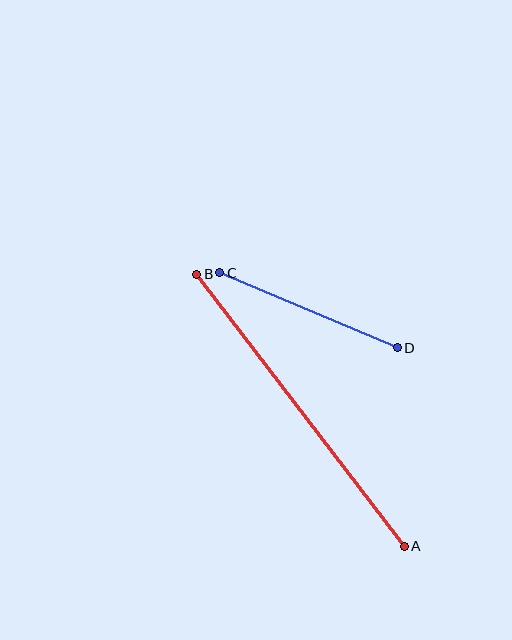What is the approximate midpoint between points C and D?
The midpoint is at approximately (309, 310) pixels.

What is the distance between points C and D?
The distance is approximately 193 pixels.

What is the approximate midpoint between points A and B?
The midpoint is at approximately (301, 410) pixels.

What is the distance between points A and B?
The distance is approximately 342 pixels.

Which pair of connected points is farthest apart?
Points A and B are farthest apart.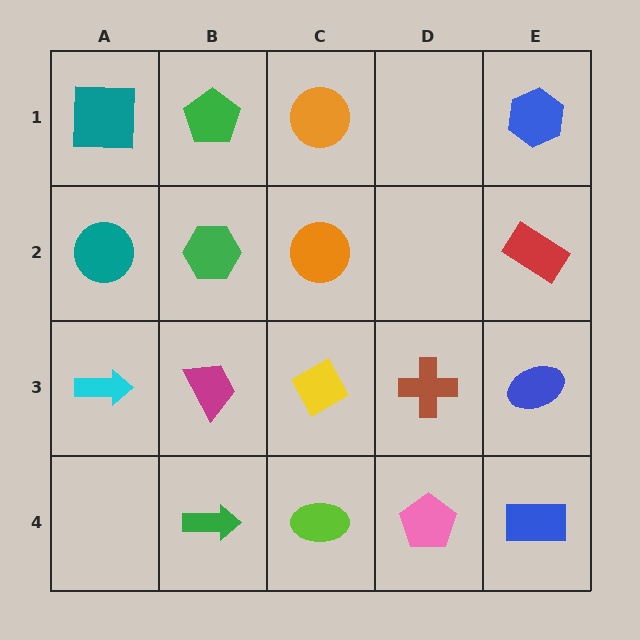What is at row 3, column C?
A yellow diamond.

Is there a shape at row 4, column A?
No, that cell is empty.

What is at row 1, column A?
A teal square.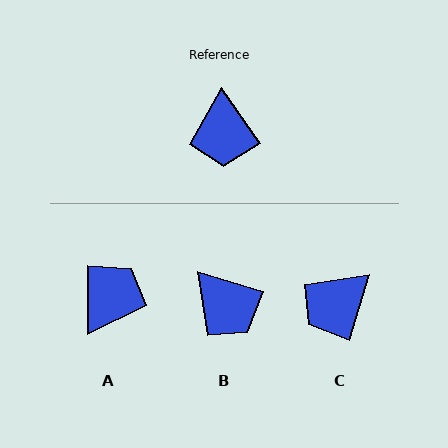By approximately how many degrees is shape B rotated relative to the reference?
Approximately 37 degrees counter-clockwise.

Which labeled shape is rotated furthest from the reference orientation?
A, about 145 degrees away.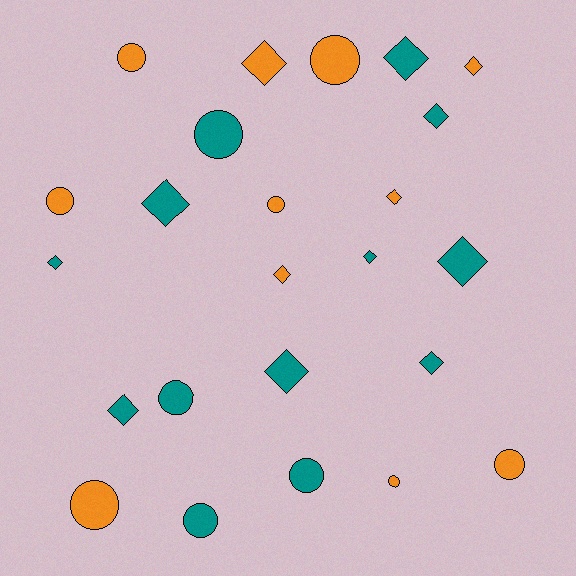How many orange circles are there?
There are 7 orange circles.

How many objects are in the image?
There are 24 objects.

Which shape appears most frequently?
Diamond, with 13 objects.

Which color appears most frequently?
Teal, with 13 objects.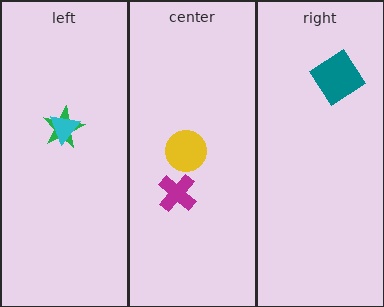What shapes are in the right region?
The teal diamond.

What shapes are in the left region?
The green star, the cyan triangle.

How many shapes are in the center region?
2.